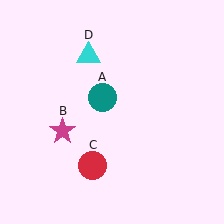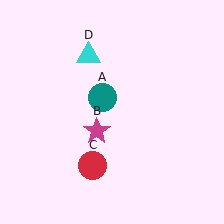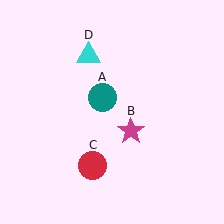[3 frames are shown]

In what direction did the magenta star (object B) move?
The magenta star (object B) moved right.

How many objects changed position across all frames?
1 object changed position: magenta star (object B).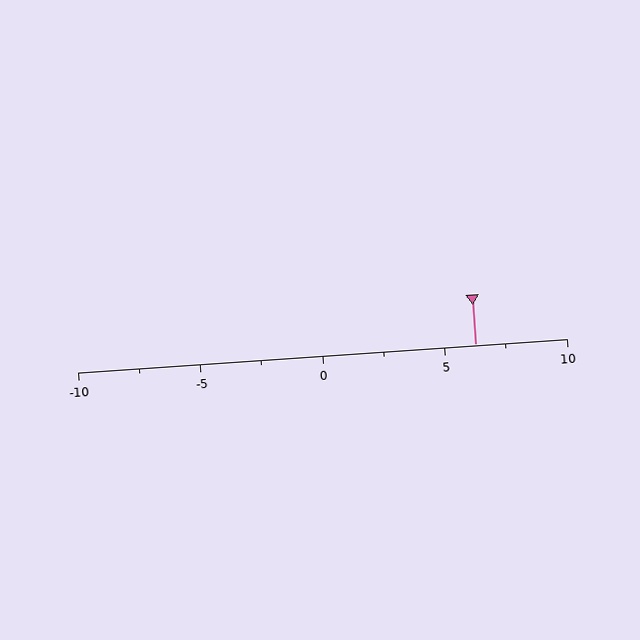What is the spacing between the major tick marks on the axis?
The major ticks are spaced 5 apart.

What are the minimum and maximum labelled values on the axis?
The axis runs from -10 to 10.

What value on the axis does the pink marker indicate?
The marker indicates approximately 6.2.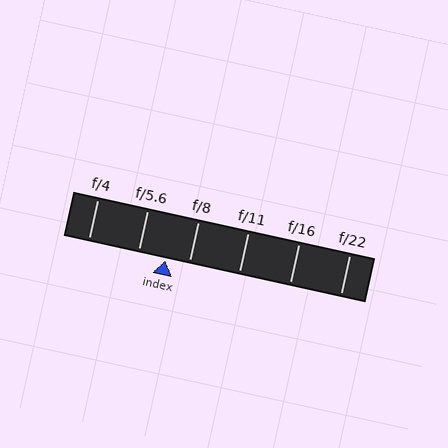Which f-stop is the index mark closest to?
The index mark is closest to f/8.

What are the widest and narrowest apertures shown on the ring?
The widest aperture shown is f/4 and the narrowest is f/22.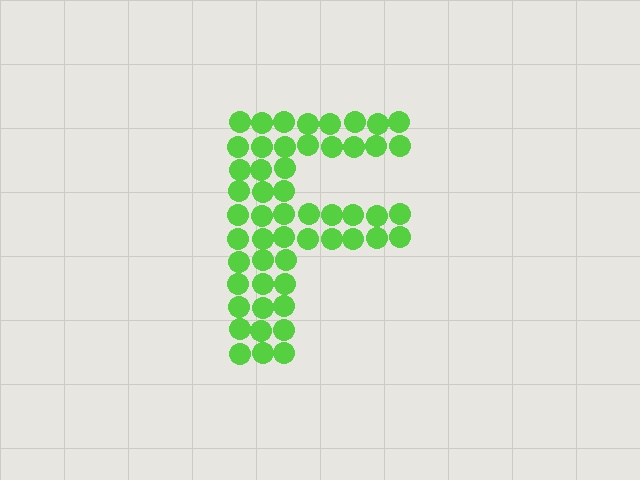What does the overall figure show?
The overall figure shows the letter F.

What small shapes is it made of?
It is made of small circles.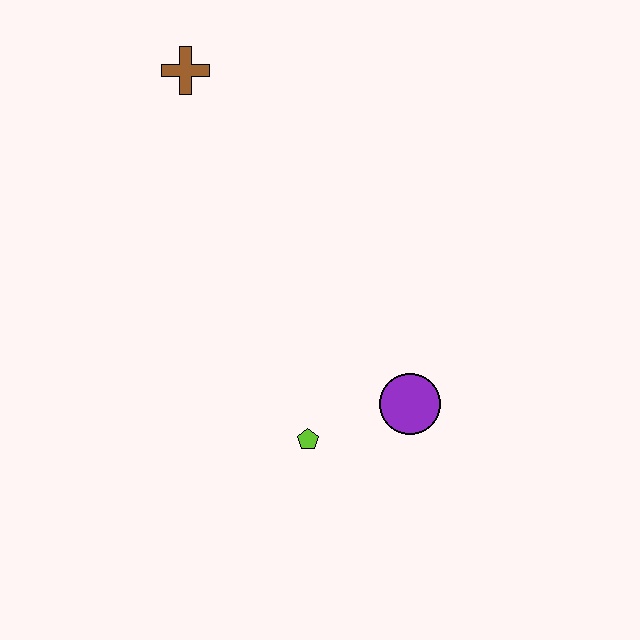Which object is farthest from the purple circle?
The brown cross is farthest from the purple circle.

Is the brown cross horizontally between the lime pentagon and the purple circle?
No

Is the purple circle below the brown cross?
Yes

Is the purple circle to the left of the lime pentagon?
No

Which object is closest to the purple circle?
The lime pentagon is closest to the purple circle.